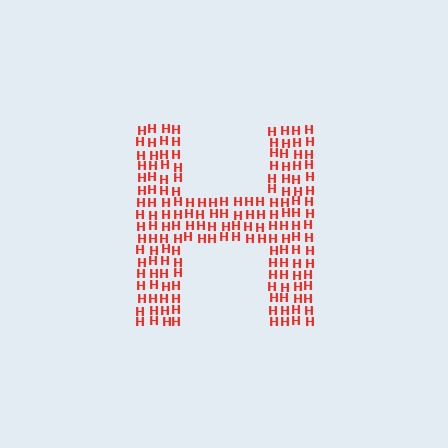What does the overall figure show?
The overall figure shows the letter H.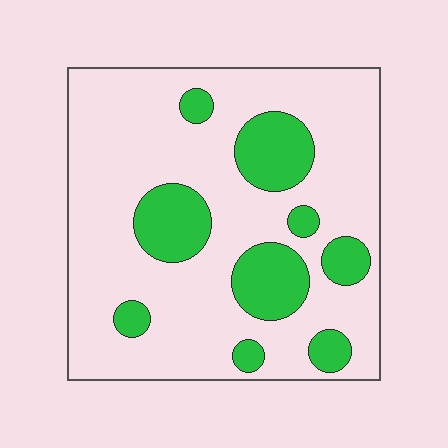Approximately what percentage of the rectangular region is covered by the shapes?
Approximately 25%.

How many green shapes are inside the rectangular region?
9.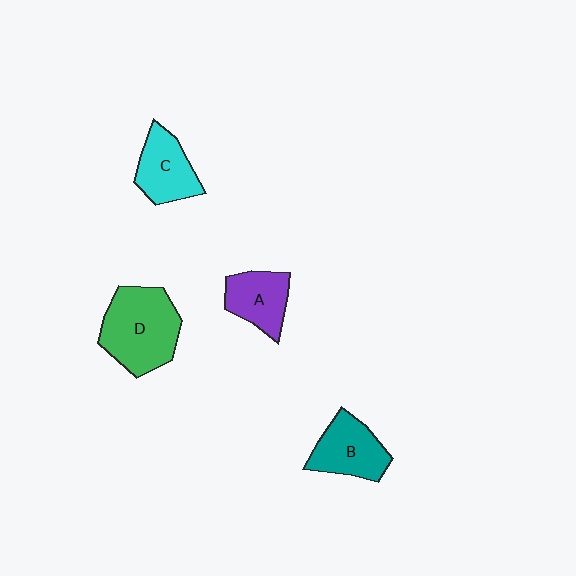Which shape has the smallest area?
Shape A (purple).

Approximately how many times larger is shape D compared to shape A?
Approximately 1.7 times.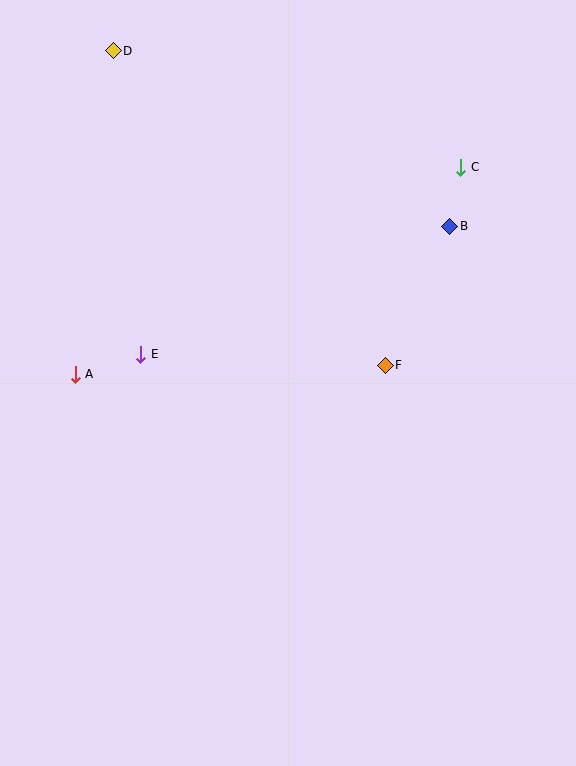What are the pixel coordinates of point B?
Point B is at (450, 226).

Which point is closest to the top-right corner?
Point C is closest to the top-right corner.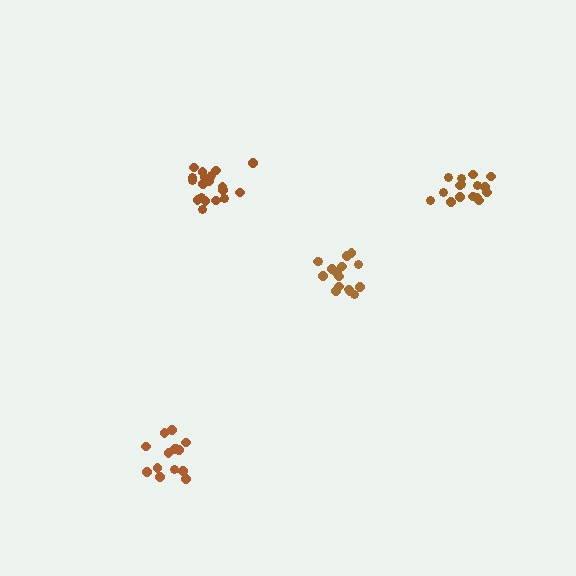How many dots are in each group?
Group 1: 20 dots, Group 2: 16 dots, Group 3: 16 dots, Group 4: 14 dots (66 total).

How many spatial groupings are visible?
There are 4 spatial groupings.